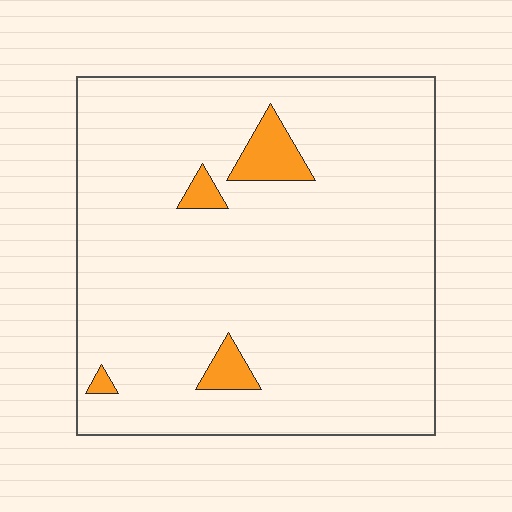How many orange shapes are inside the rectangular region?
4.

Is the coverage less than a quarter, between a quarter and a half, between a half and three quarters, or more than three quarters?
Less than a quarter.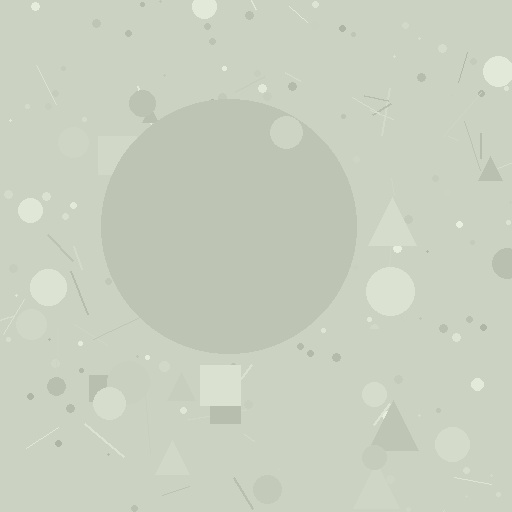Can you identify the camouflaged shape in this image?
The camouflaged shape is a circle.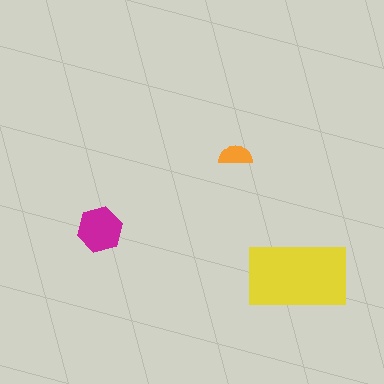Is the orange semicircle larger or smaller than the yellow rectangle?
Smaller.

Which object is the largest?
The yellow rectangle.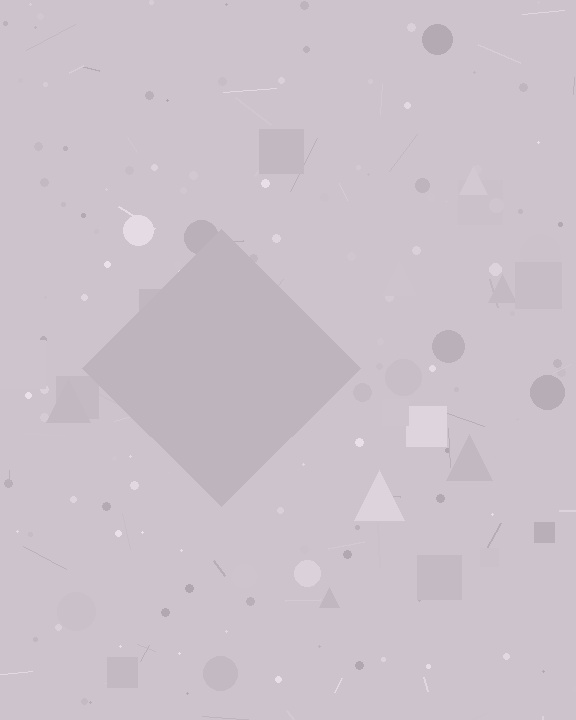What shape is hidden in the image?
A diamond is hidden in the image.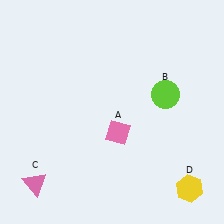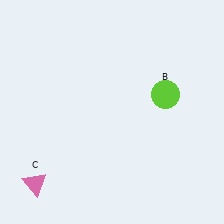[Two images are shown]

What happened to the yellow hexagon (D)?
The yellow hexagon (D) was removed in Image 2. It was in the bottom-right area of Image 1.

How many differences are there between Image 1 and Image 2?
There are 2 differences between the two images.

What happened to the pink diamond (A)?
The pink diamond (A) was removed in Image 2. It was in the bottom-right area of Image 1.